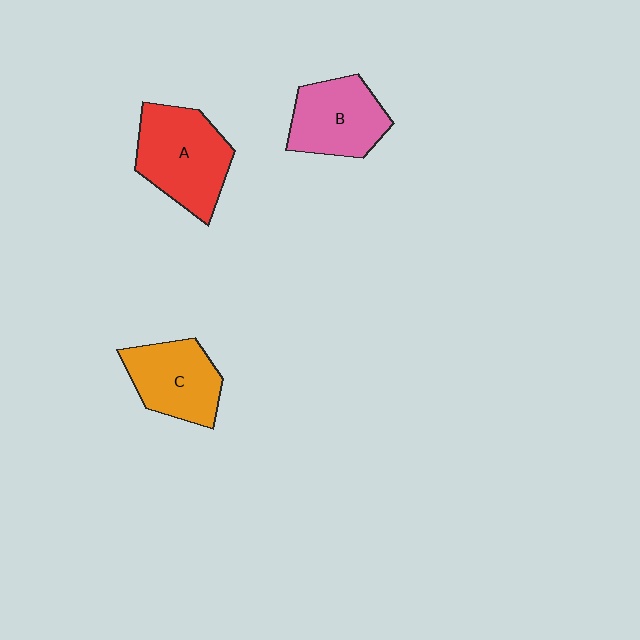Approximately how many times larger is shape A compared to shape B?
Approximately 1.2 times.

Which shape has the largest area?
Shape A (red).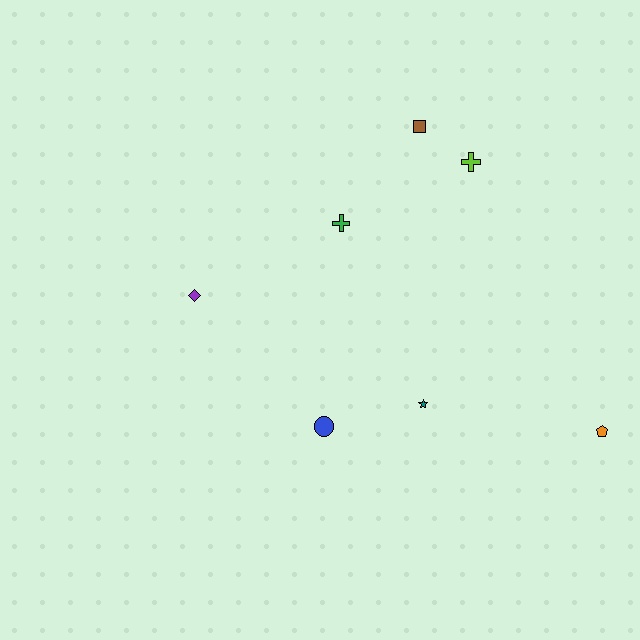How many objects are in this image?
There are 7 objects.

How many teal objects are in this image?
There is 1 teal object.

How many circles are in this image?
There is 1 circle.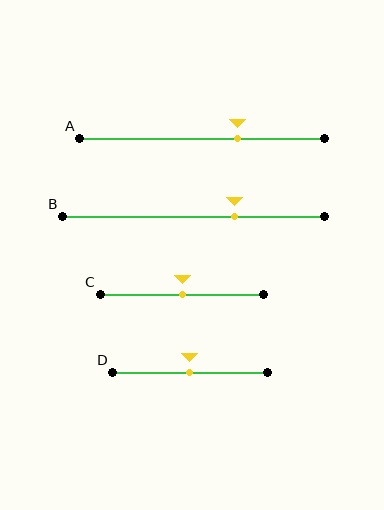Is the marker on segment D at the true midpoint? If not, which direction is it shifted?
Yes, the marker on segment D is at the true midpoint.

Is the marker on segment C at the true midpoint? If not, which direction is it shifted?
Yes, the marker on segment C is at the true midpoint.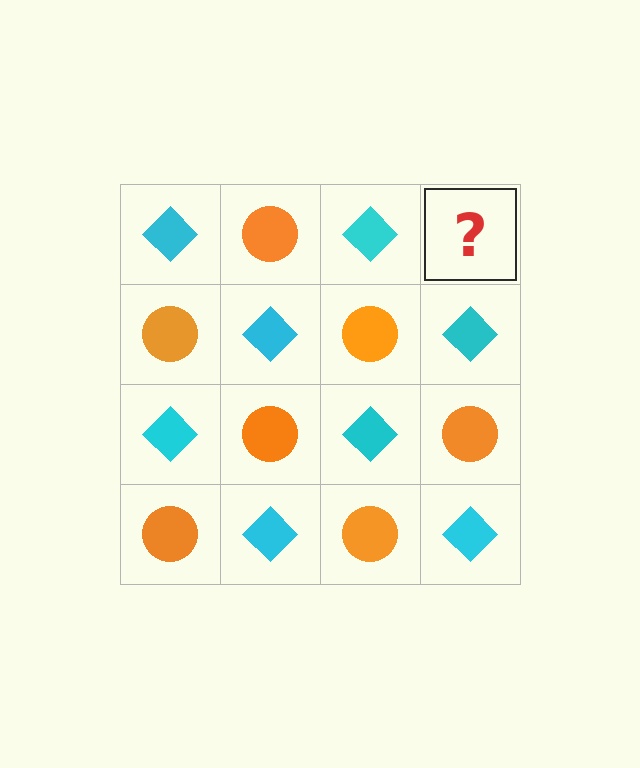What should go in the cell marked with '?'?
The missing cell should contain an orange circle.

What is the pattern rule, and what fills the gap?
The rule is that it alternates cyan diamond and orange circle in a checkerboard pattern. The gap should be filled with an orange circle.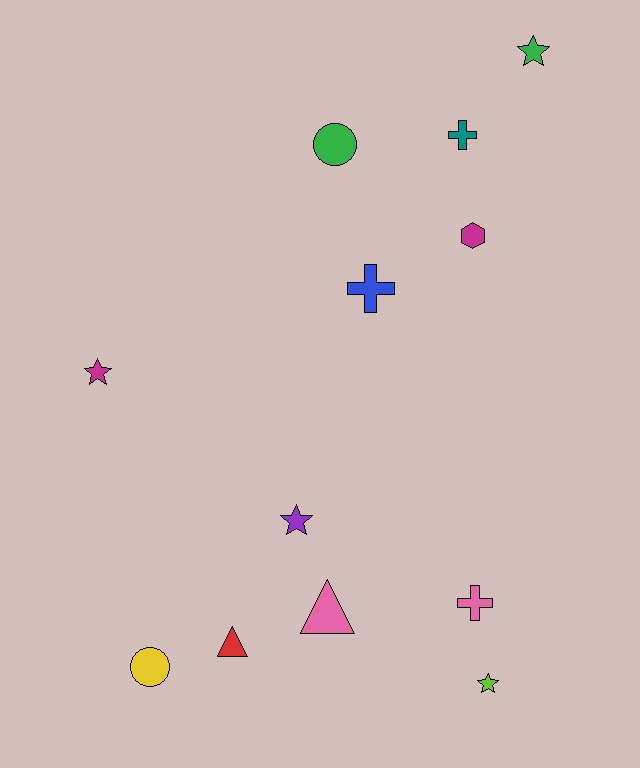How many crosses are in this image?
There are 3 crosses.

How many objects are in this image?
There are 12 objects.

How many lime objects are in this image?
There is 1 lime object.